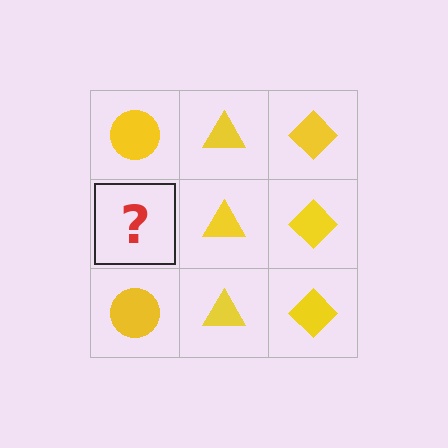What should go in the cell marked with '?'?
The missing cell should contain a yellow circle.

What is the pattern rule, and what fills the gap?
The rule is that each column has a consistent shape. The gap should be filled with a yellow circle.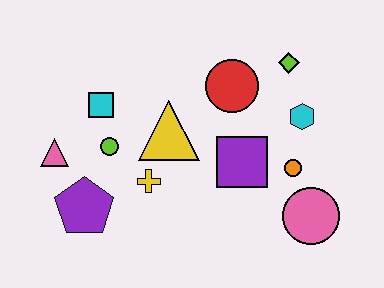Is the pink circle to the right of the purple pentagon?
Yes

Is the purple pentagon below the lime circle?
Yes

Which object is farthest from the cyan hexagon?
The pink triangle is farthest from the cyan hexagon.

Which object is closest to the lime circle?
The cyan square is closest to the lime circle.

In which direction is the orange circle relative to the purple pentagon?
The orange circle is to the right of the purple pentagon.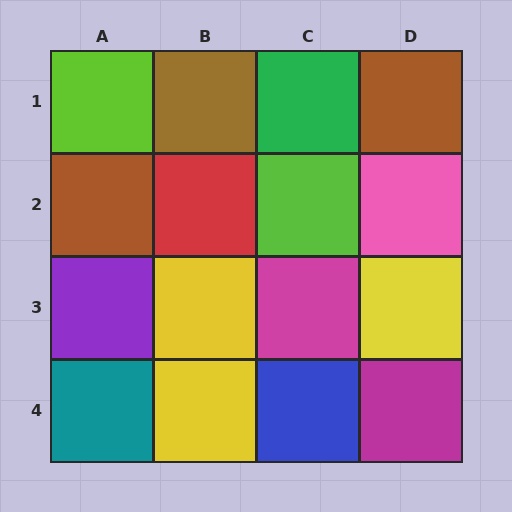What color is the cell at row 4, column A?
Teal.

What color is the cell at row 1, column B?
Brown.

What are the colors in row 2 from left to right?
Brown, red, lime, pink.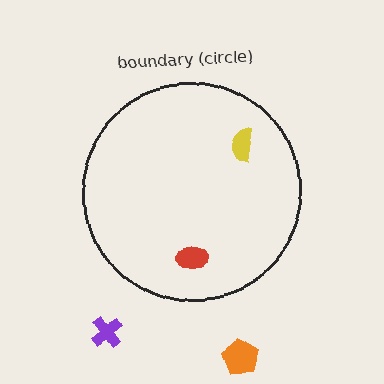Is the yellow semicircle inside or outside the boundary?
Inside.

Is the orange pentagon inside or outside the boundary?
Outside.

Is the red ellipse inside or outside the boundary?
Inside.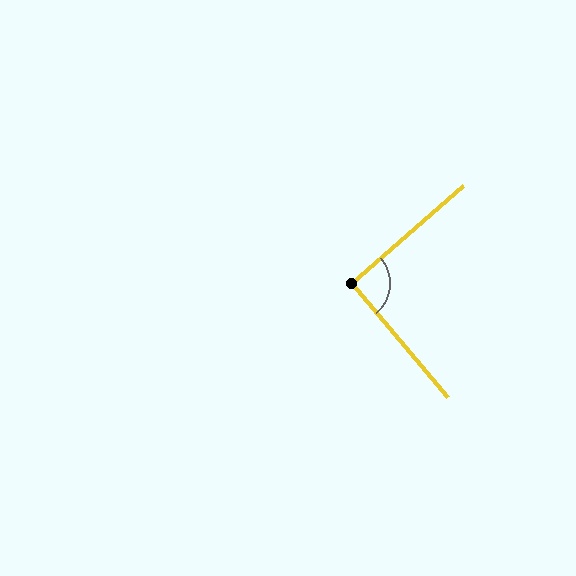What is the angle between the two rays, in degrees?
Approximately 92 degrees.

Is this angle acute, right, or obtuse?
It is approximately a right angle.